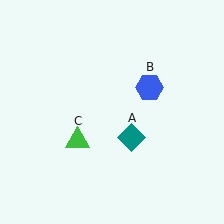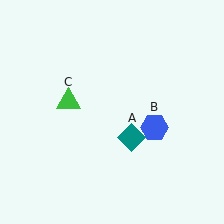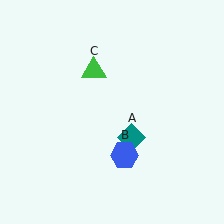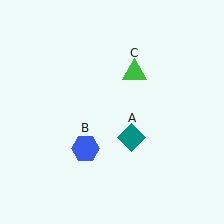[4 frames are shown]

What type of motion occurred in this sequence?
The blue hexagon (object B), green triangle (object C) rotated clockwise around the center of the scene.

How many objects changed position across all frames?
2 objects changed position: blue hexagon (object B), green triangle (object C).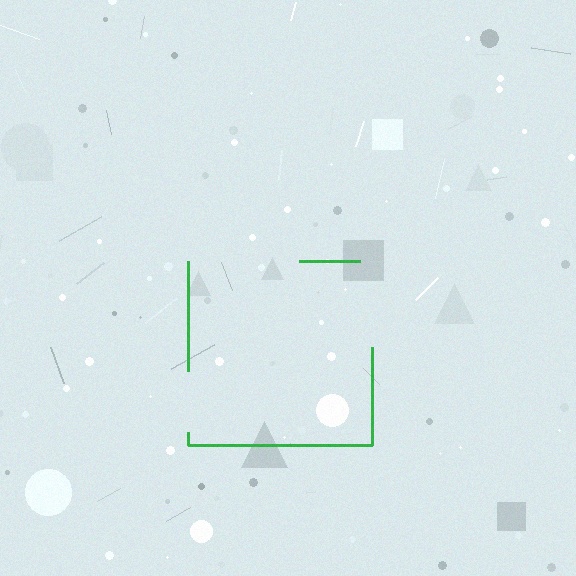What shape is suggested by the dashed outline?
The dashed outline suggests a square.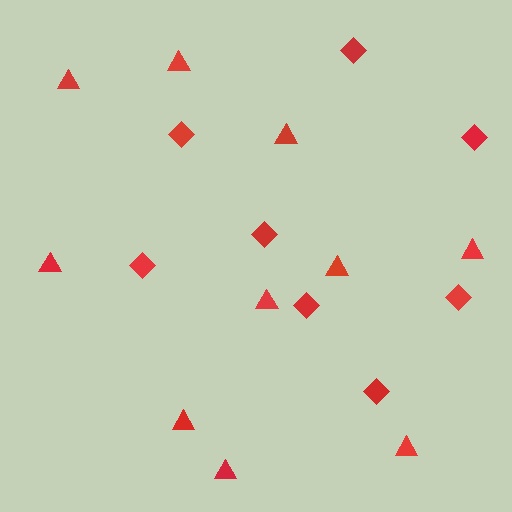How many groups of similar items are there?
There are 2 groups: one group of diamonds (8) and one group of triangles (10).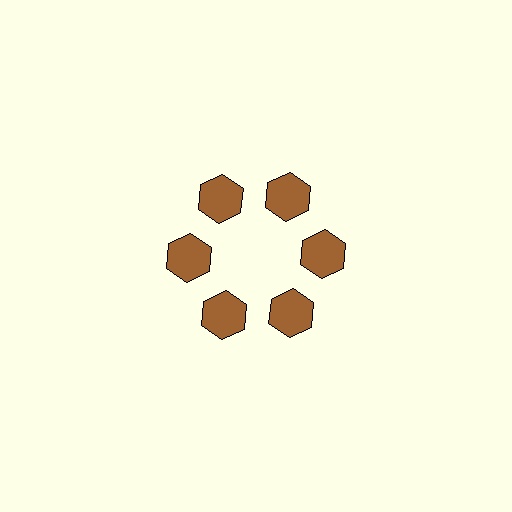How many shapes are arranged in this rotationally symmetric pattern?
There are 6 shapes, arranged in 6 groups of 1.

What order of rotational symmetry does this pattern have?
This pattern has 6-fold rotational symmetry.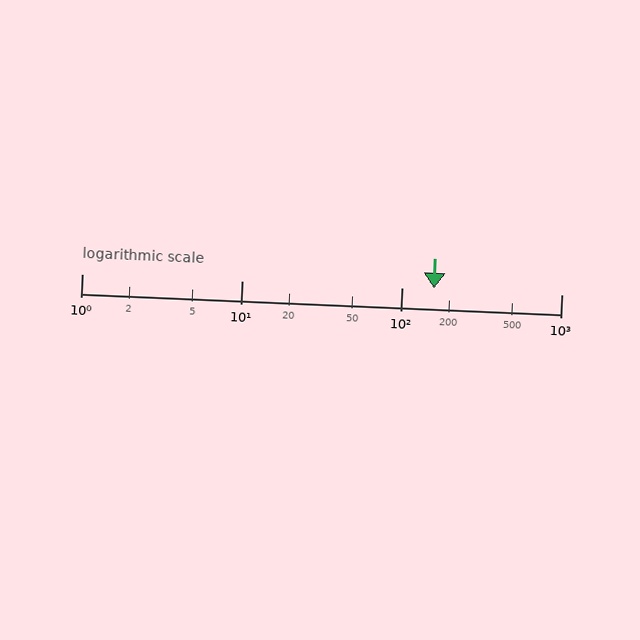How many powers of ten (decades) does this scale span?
The scale spans 3 decades, from 1 to 1000.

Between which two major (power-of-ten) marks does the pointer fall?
The pointer is between 100 and 1000.